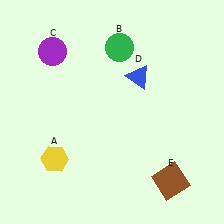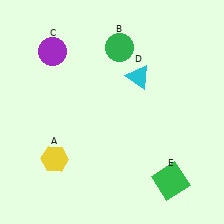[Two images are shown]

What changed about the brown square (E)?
In Image 1, E is brown. In Image 2, it changed to green.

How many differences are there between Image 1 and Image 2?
There are 2 differences between the two images.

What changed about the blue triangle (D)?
In Image 1, D is blue. In Image 2, it changed to cyan.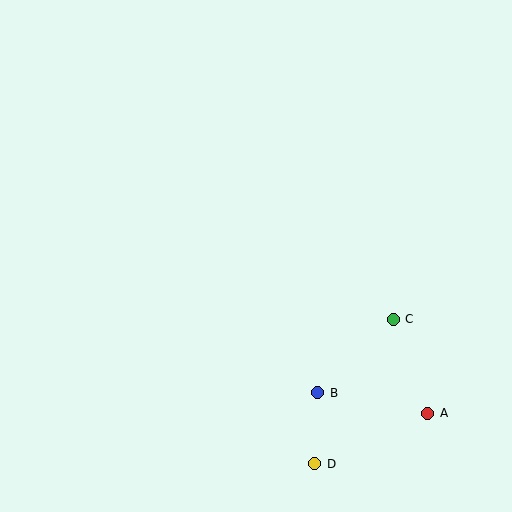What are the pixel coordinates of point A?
Point A is at (428, 413).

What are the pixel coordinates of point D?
Point D is at (315, 464).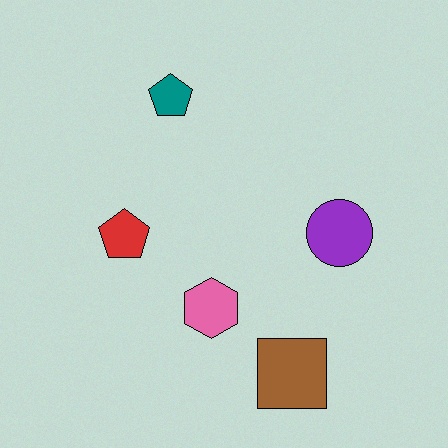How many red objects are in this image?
There is 1 red object.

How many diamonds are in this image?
There are no diamonds.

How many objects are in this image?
There are 5 objects.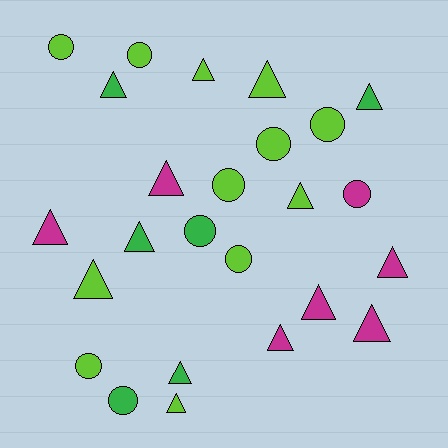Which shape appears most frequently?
Triangle, with 15 objects.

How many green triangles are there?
There are 4 green triangles.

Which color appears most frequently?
Lime, with 12 objects.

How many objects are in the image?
There are 25 objects.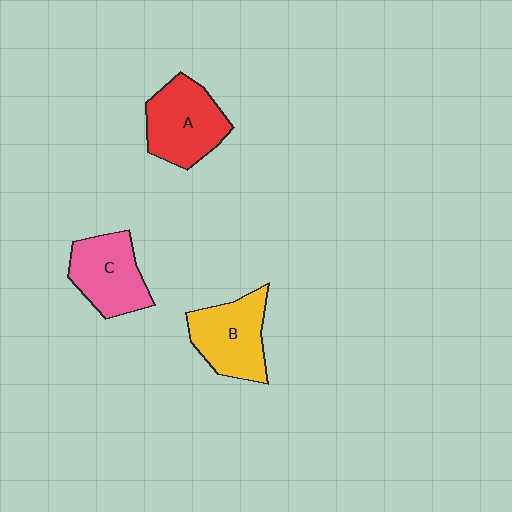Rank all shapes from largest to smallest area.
From largest to smallest: A (red), B (yellow), C (pink).